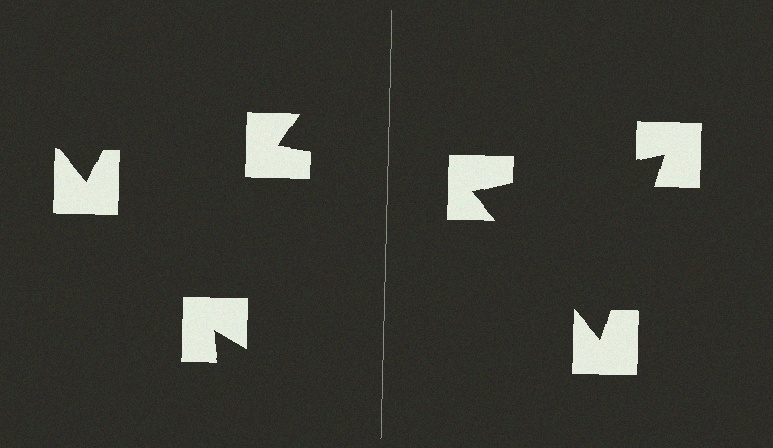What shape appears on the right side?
An illusory triangle.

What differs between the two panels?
The notched squares are positioned identically on both sides; only the wedge orientations differ. On the right they align to a triangle; on the left they are misaligned.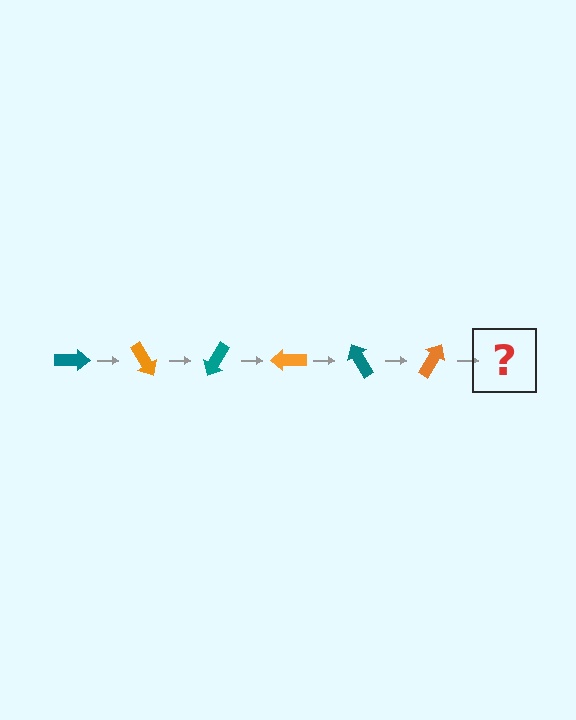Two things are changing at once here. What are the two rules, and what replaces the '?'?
The two rules are that it rotates 60 degrees each step and the color cycles through teal and orange. The '?' should be a teal arrow, rotated 360 degrees from the start.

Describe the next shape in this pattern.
It should be a teal arrow, rotated 360 degrees from the start.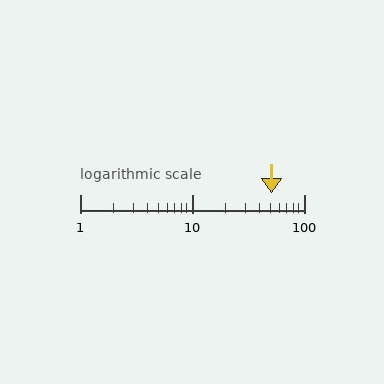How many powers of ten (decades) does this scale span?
The scale spans 2 decades, from 1 to 100.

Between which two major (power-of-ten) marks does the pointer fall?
The pointer is between 10 and 100.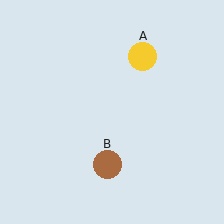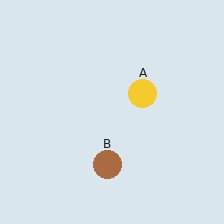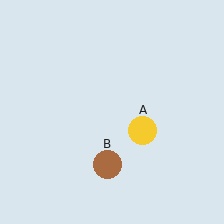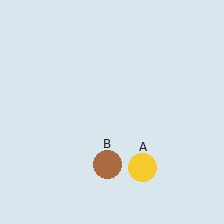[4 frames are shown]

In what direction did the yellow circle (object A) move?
The yellow circle (object A) moved down.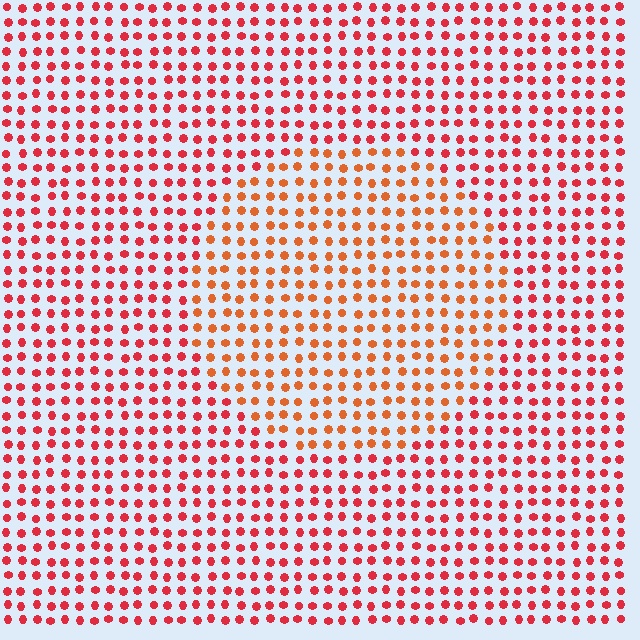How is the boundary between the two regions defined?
The boundary is defined purely by a slight shift in hue (about 27 degrees). Spacing, size, and orientation are identical on both sides.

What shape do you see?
I see a circle.